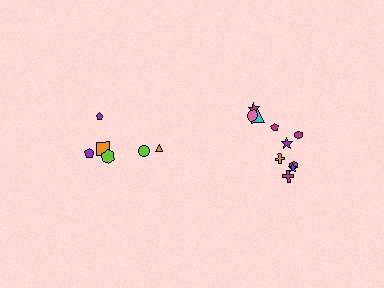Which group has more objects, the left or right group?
The right group.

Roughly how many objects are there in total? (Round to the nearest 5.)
Roughly 15 objects in total.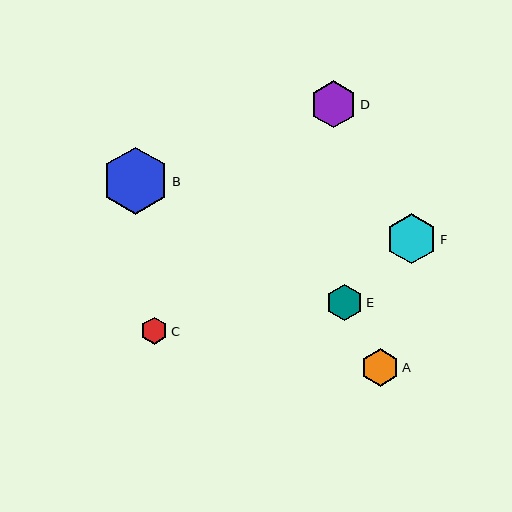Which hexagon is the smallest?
Hexagon C is the smallest with a size of approximately 28 pixels.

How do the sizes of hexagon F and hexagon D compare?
Hexagon F and hexagon D are approximately the same size.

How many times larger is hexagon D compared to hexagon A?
Hexagon D is approximately 1.2 times the size of hexagon A.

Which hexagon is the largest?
Hexagon B is the largest with a size of approximately 67 pixels.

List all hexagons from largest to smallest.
From largest to smallest: B, F, D, A, E, C.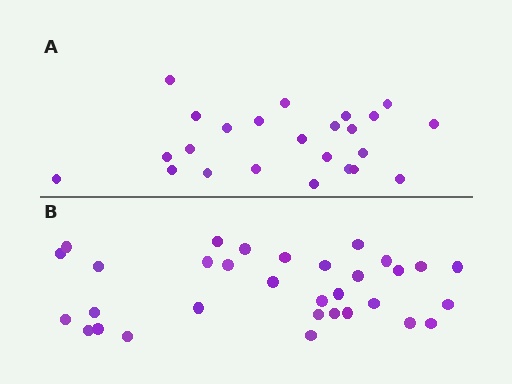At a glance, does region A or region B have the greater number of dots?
Region B (the bottom region) has more dots.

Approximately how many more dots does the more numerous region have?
Region B has roughly 8 or so more dots than region A.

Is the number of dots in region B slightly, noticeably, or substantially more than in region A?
Region B has noticeably more, but not dramatically so. The ratio is roughly 1.3 to 1.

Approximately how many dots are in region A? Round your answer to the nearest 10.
About 20 dots. (The exact count is 24, which rounds to 20.)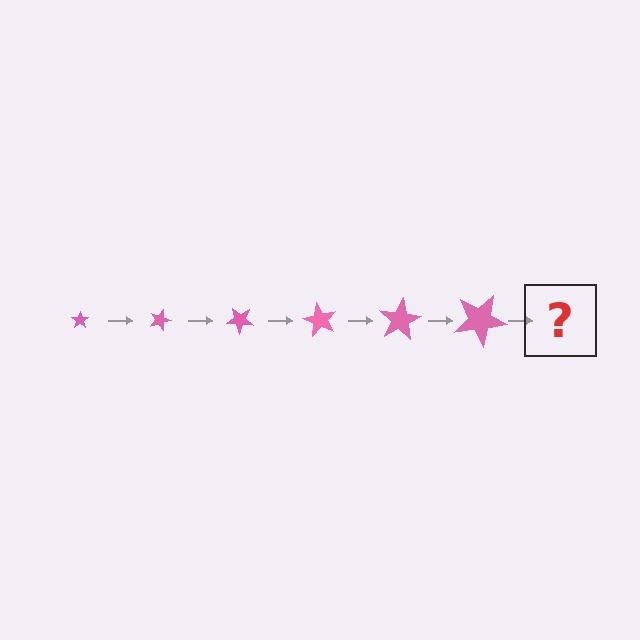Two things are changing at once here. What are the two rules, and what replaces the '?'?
The two rules are that the star grows larger each step and it rotates 20 degrees each step. The '?' should be a star, larger than the previous one and rotated 120 degrees from the start.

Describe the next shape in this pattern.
It should be a star, larger than the previous one and rotated 120 degrees from the start.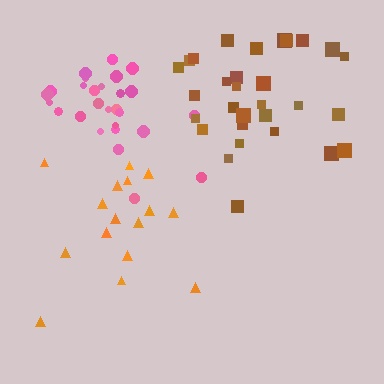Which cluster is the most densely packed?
Pink.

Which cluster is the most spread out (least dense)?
Orange.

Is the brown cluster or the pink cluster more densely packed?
Pink.